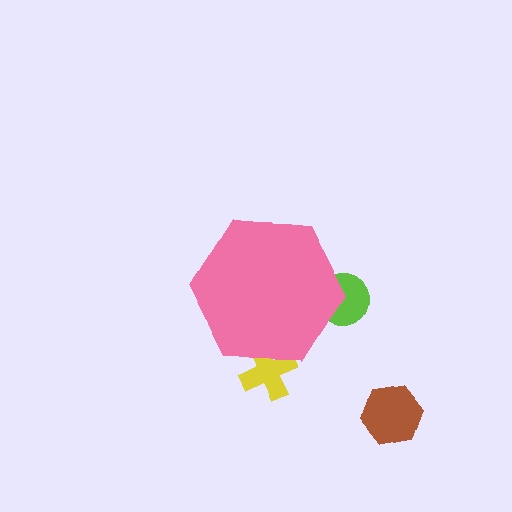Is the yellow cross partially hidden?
Yes, the yellow cross is partially hidden behind the pink hexagon.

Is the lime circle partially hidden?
Yes, the lime circle is partially hidden behind the pink hexagon.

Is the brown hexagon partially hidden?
No, the brown hexagon is fully visible.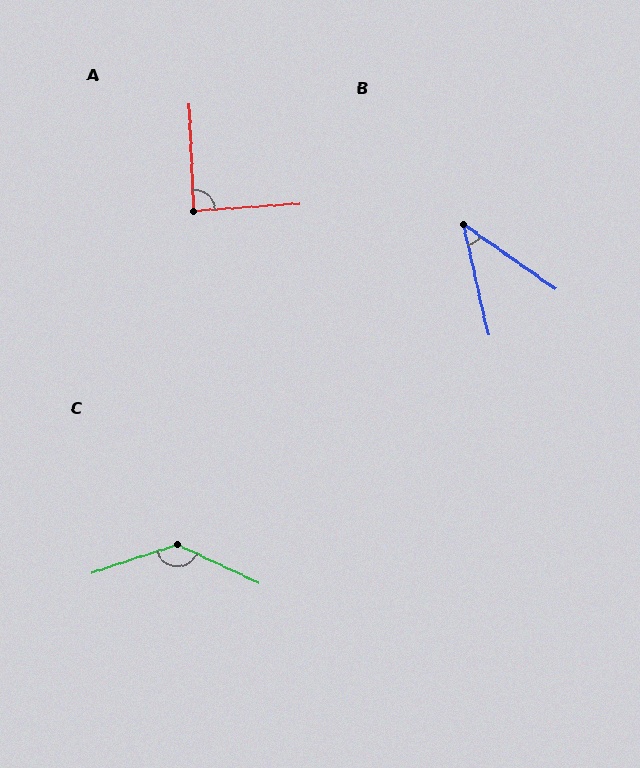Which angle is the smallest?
B, at approximately 42 degrees.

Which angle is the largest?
C, at approximately 136 degrees.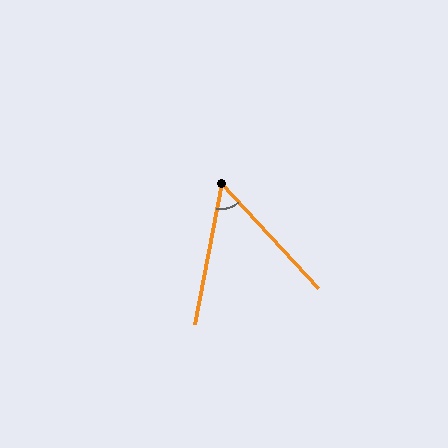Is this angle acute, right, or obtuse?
It is acute.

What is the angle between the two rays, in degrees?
Approximately 54 degrees.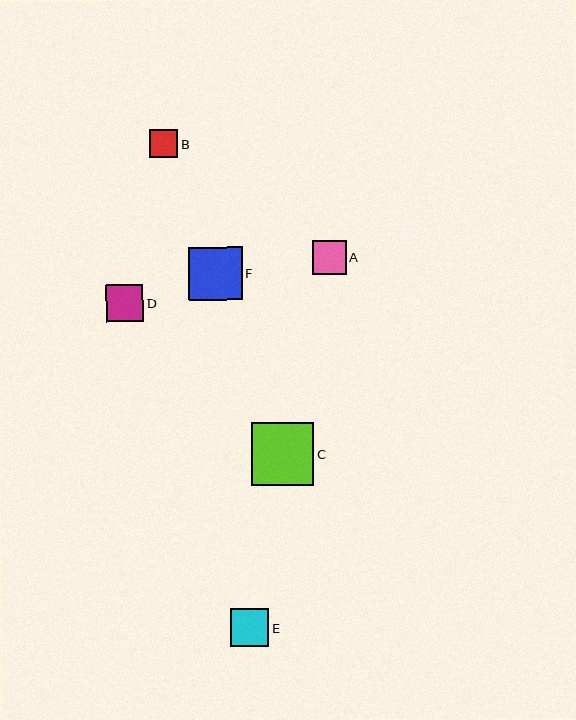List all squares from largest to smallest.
From largest to smallest: C, F, E, D, A, B.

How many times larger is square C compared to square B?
Square C is approximately 2.2 times the size of square B.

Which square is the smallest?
Square B is the smallest with a size of approximately 29 pixels.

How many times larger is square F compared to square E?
Square F is approximately 1.4 times the size of square E.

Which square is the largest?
Square C is the largest with a size of approximately 63 pixels.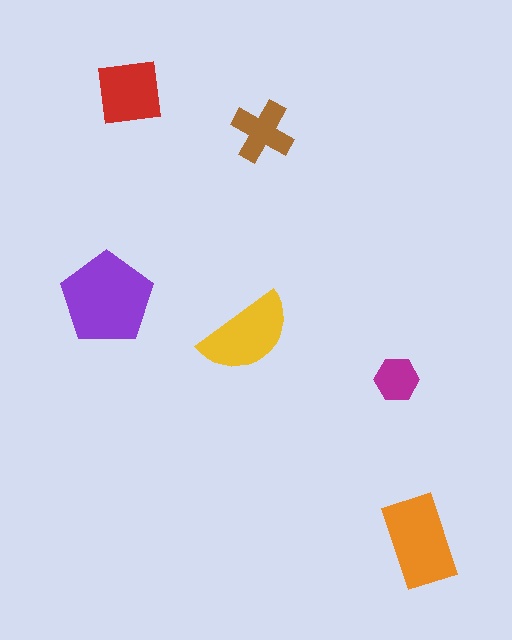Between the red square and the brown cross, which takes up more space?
The red square.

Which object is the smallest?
The magenta hexagon.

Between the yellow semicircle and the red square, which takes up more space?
The yellow semicircle.